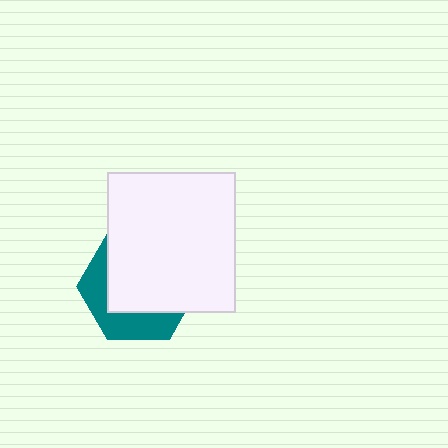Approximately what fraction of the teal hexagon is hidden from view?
Roughly 65% of the teal hexagon is hidden behind the white rectangle.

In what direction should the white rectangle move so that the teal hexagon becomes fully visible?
The white rectangle should move toward the upper-right. That is the shortest direction to clear the overlap and leave the teal hexagon fully visible.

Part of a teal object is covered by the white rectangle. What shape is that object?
It is a hexagon.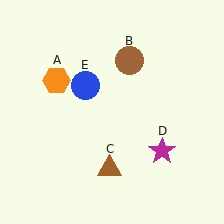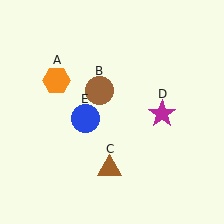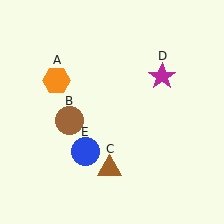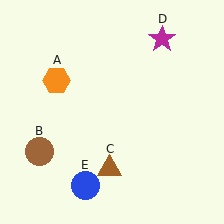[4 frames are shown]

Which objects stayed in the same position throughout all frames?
Orange hexagon (object A) and brown triangle (object C) remained stationary.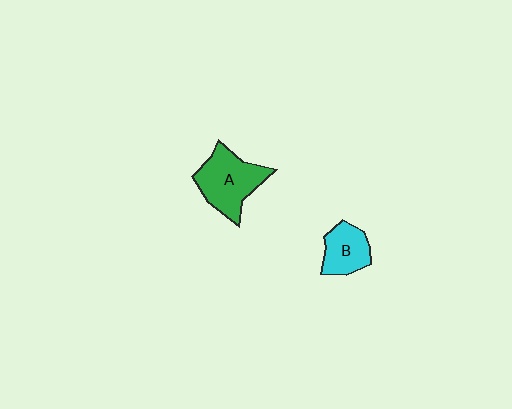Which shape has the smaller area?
Shape B (cyan).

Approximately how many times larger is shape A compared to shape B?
Approximately 1.6 times.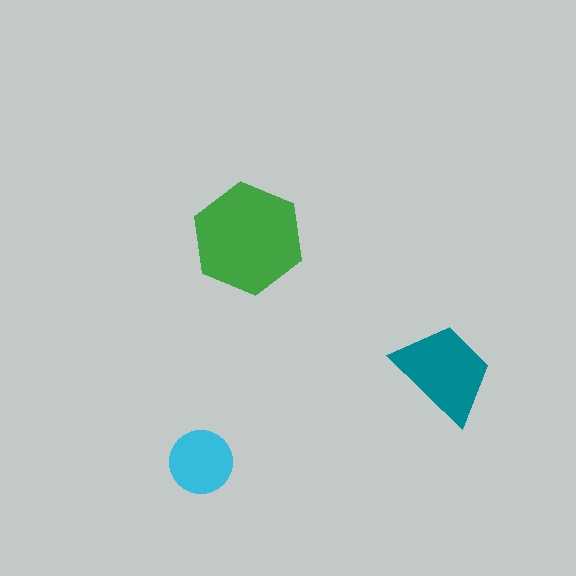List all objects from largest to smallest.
The green hexagon, the teal trapezoid, the cyan circle.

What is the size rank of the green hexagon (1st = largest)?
1st.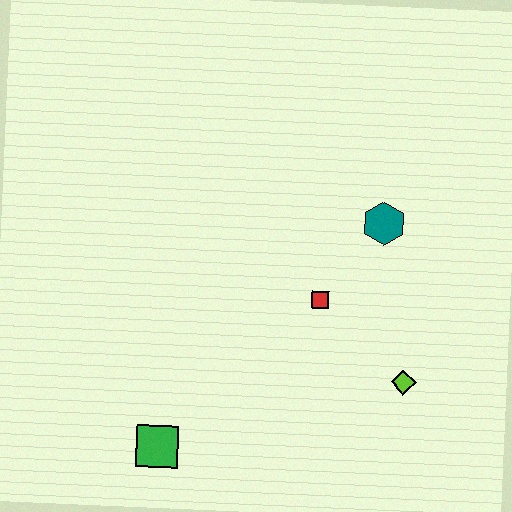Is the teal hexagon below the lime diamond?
No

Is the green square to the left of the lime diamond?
Yes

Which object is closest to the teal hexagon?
The red square is closest to the teal hexagon.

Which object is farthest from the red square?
The green square is farthest from the red square.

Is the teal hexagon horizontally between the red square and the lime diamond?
Yes